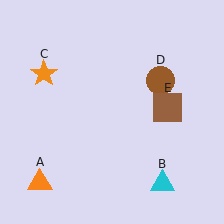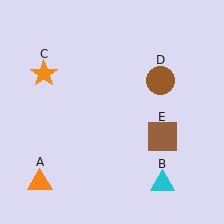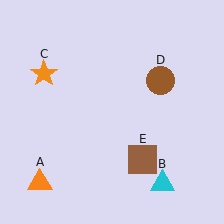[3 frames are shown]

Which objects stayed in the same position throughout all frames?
Orange triangle (object A) and cyan triangle (object B) and orange star (object C) and brown circle (object D) remained stationary.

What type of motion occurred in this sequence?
The brown square (object E) rotated clockwise around the center of the scene.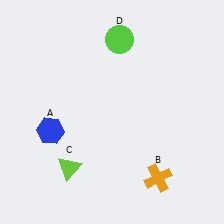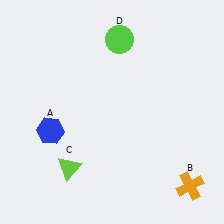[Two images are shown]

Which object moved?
The orange cross (B) moved right.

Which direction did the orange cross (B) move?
The orange cross (B) moved right.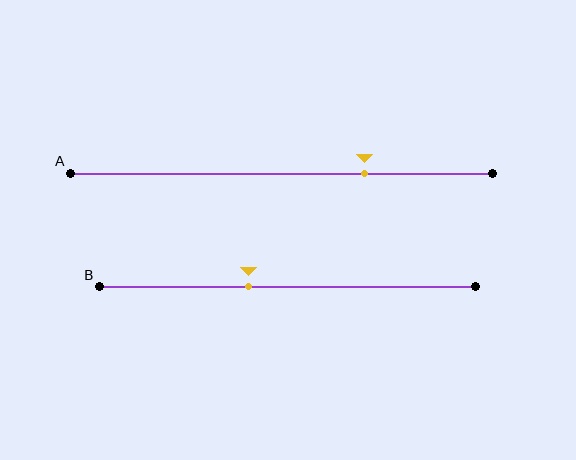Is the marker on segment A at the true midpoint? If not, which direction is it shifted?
No, the marker on segment A is shifted to the right by about 20% of the segment length.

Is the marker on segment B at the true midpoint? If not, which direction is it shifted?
No, the marker on segment B is shifted to the left by about 10% of the segment length.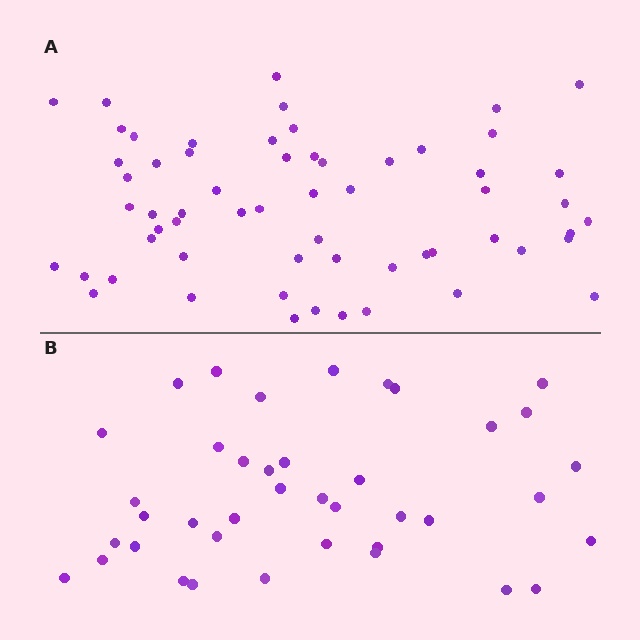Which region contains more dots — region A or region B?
Region A (the top region) has more dots.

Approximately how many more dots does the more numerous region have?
Region A has approximately 20 more dots than region B.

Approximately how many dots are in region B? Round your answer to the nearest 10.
About 40 dots.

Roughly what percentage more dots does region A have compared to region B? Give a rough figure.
About 50% more.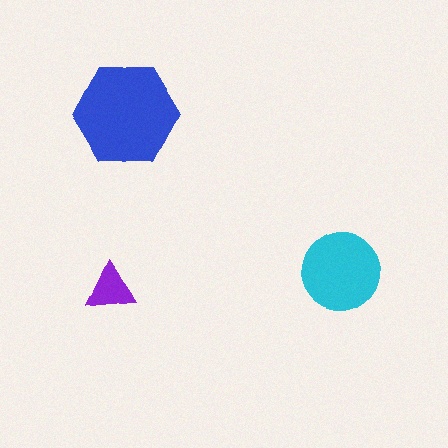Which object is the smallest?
The purple triangle.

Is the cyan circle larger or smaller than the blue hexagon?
Smaller.